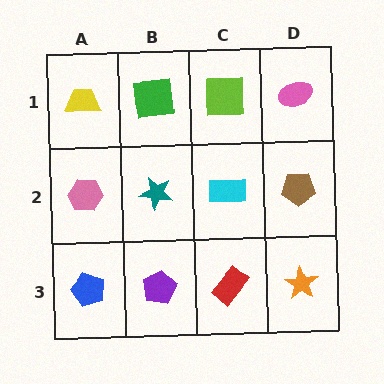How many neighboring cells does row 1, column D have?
2.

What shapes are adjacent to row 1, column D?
A brown pentagon (row 2, column D), a lime square (row 1, column C).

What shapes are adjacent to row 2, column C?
A lime square (row 1, column C), a red rectangle (row 3, column C), a teal star (row 2, column B), a brown pentagon (row 2, column D).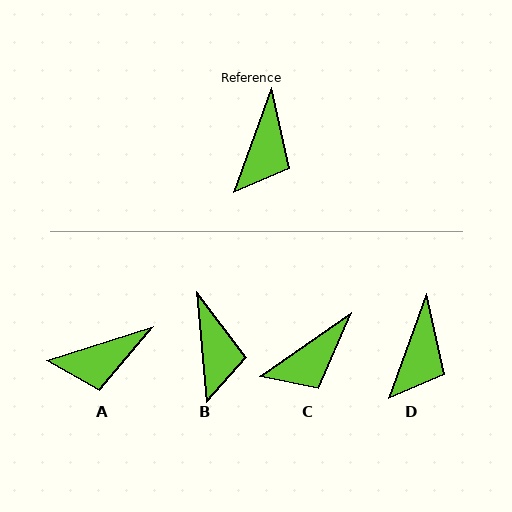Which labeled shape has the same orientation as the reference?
D.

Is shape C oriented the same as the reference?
No, it is off by about 35 degrees.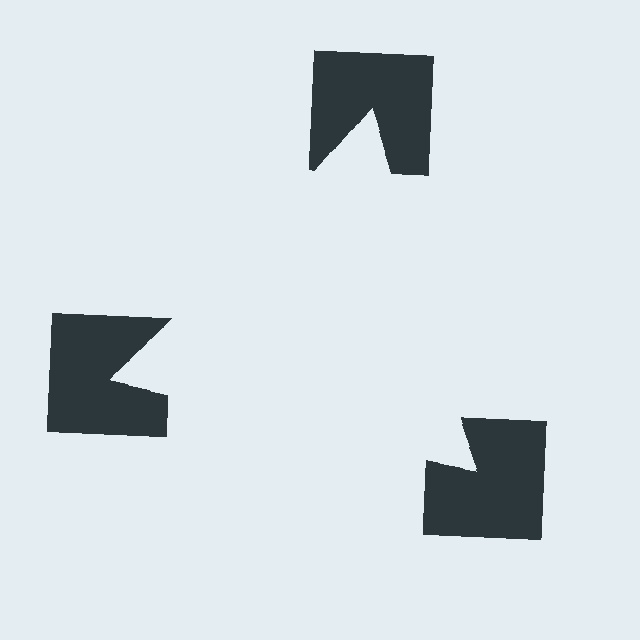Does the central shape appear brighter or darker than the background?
It typically appears slightly brighter than the background, even though no actual brightness change is drawn.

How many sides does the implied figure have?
3 sides.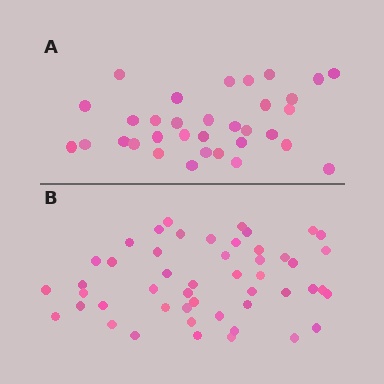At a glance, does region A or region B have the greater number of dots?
Region B (the bottom region) has more dots.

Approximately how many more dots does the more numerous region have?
Region B has approximately 15 more dots than region A.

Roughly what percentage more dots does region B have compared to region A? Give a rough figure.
About 50% more.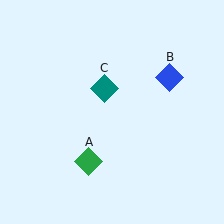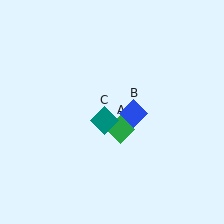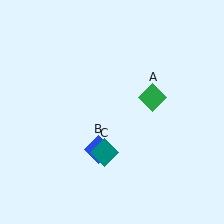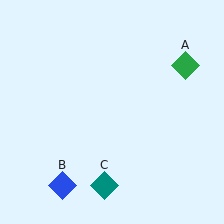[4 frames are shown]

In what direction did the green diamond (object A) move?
The green diamond (object A) moved up and to the right.